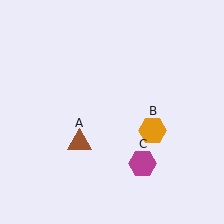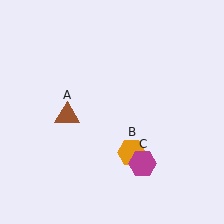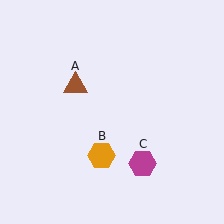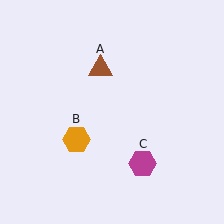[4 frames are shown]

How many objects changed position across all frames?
2 objects changed position: brown triangle (object A), orange hexagon (object B).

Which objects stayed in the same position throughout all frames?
Magenta hexagon (object C) remained stationary.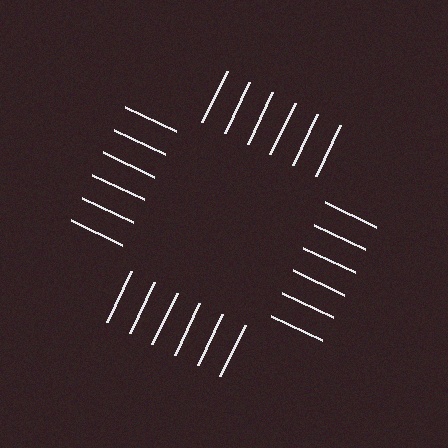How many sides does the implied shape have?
4 sides — the line-ends trace a square.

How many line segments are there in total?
24 — 6 along each of the 4 edges.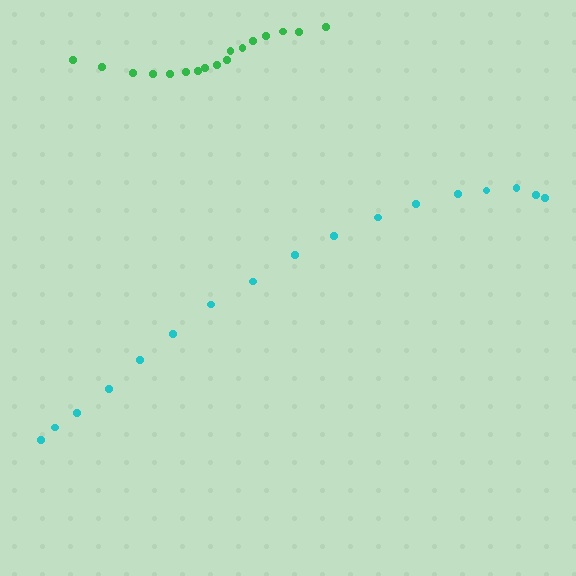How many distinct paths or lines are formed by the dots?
There are 2 distinct paths.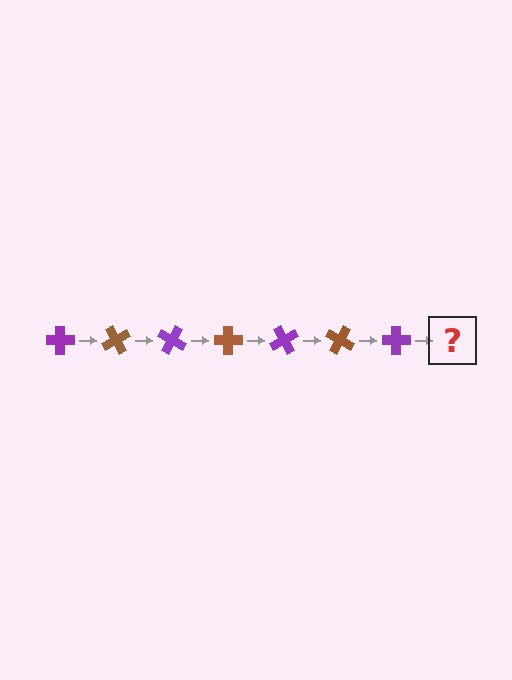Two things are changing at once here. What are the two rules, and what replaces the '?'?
The two rules are that it rotates 60 degrees each step and the color cycles through purple and brown. The '?' should be a brown cross, rotated 420 degrees from the start.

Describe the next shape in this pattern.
It should be a brown cross, rotated 420 degrees from the start.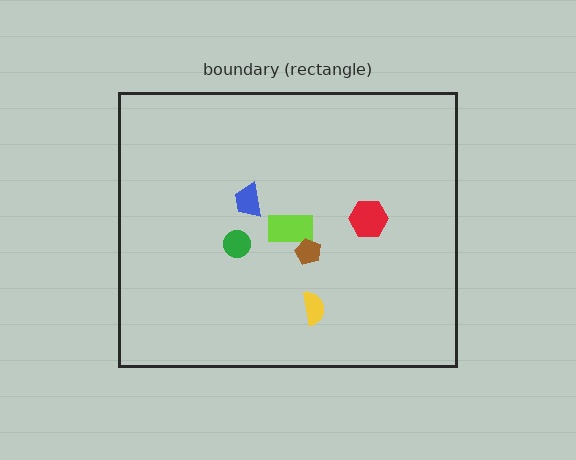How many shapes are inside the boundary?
6 inside, 0 outside.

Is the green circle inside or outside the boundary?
Inside.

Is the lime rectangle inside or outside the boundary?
Inside.